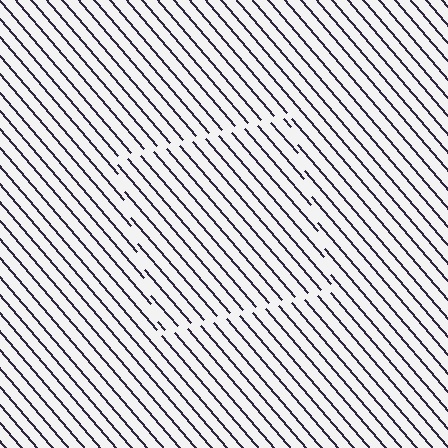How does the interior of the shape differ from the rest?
The interior of the shape contains the same grating, shifted by half a period — the contour is defined by the phase discontinuity where line-ends from the inner and outer gratings abut.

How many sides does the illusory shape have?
4 sides — the line-ends trace a square.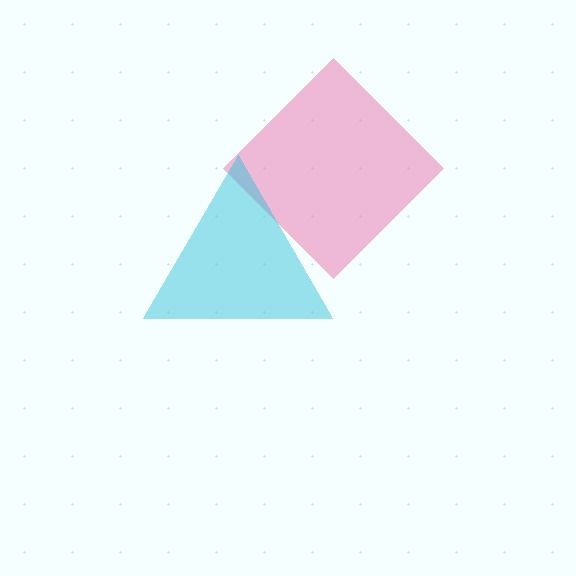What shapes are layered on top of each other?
The layered shapes are: a pink diamond, a cyan triangle.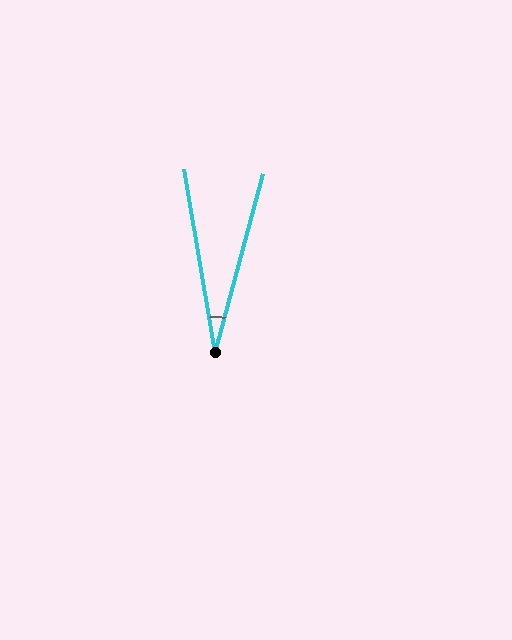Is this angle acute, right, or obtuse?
It is acute.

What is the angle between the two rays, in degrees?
Approximately 25 degrees.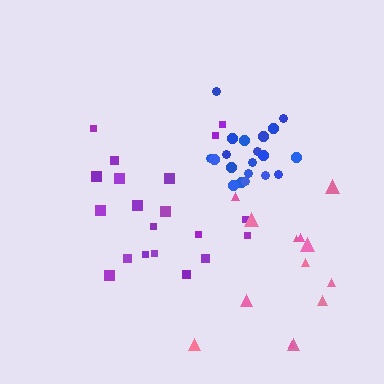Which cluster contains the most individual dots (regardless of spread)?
Blue (20).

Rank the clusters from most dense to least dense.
blue, purple, pink.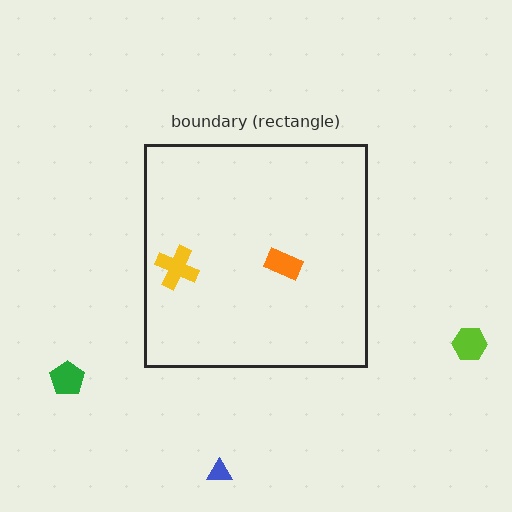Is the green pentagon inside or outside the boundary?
Outside.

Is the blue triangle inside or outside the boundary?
Outside.